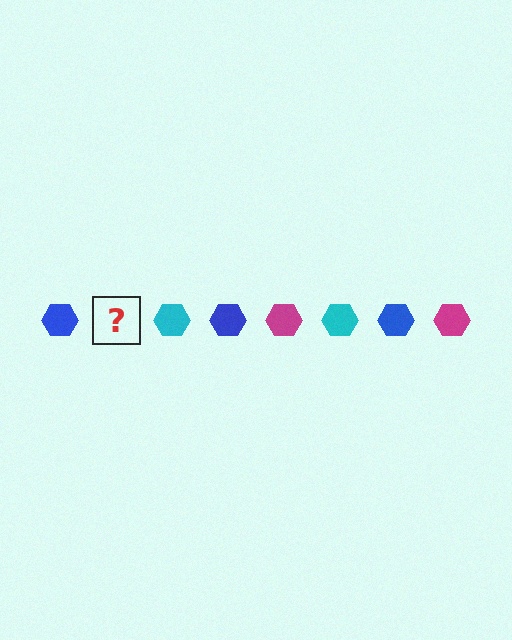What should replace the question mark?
The question mark should be replaced with a magenta hexagon.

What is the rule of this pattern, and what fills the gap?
The rule is that the pattern cycles through blue, magenta, cyan hexagons. The gap should be filled with a magenta hexagon.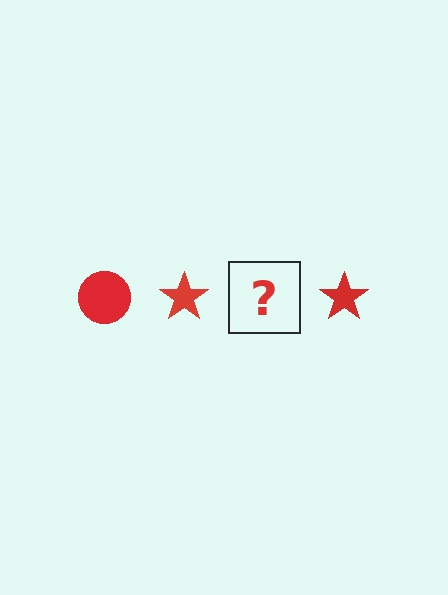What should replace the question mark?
The question mark should be replaced with a red circle.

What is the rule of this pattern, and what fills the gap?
The rule is that the pattern cycles through circle, star shapes in red. The gap should be filled with a red circle.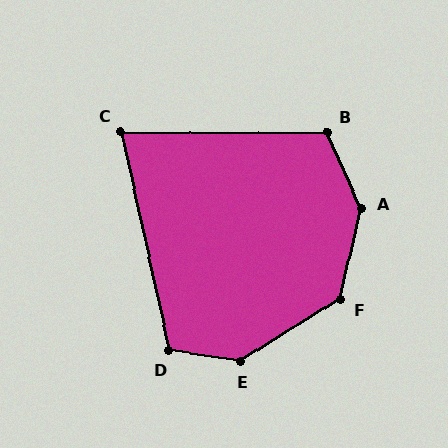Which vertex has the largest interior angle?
A, at approximately 143 degrees.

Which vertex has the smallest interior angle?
C, at approximately 78 degrees.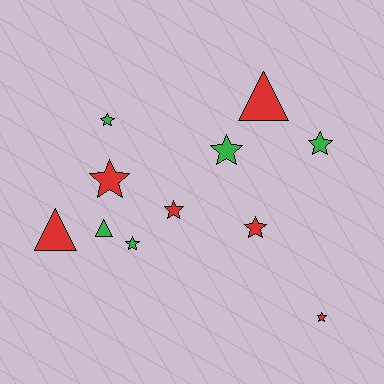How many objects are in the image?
There are 11 objects.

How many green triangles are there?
There is 1 green triangle.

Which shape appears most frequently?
Star, with 8 objects.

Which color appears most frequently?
Red, with 6 objects.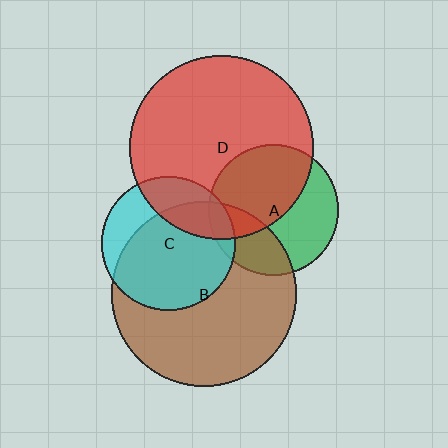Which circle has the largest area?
Circle B (brown).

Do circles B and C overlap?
Yes.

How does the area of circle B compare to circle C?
Approximately 1.9 times.